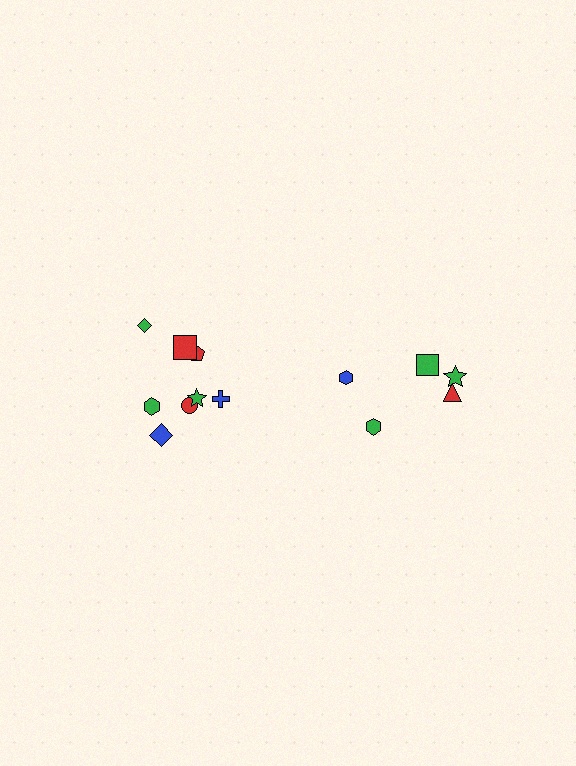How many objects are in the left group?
There are 8 objects.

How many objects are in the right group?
There are 5 objects.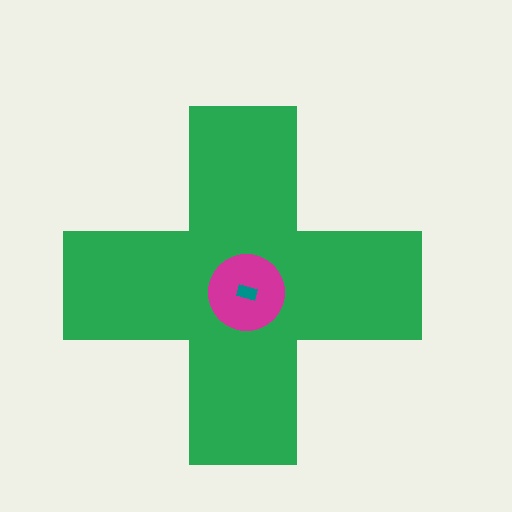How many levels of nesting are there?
3.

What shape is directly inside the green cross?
The magenta circle.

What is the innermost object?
The teal rectangle.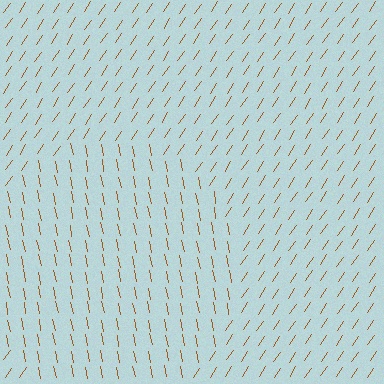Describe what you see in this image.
The image is filled with small brown line segments. A circle region in the image has lines oriented differently from the surrounding lines, creating a visible texture boundary.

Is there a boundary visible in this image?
Yes, there is a texture boundary formed by a change in line orientation.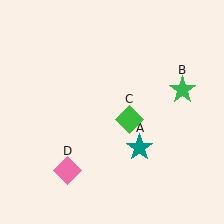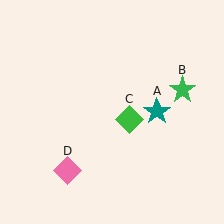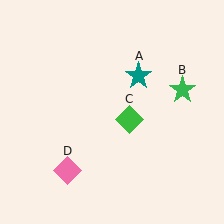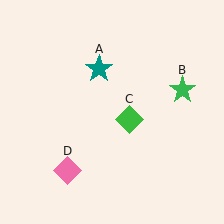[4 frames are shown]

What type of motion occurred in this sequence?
The teal star (object A) rotated counterclockwise around the center of the scene.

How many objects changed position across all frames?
1 object changed position: teal star (object A).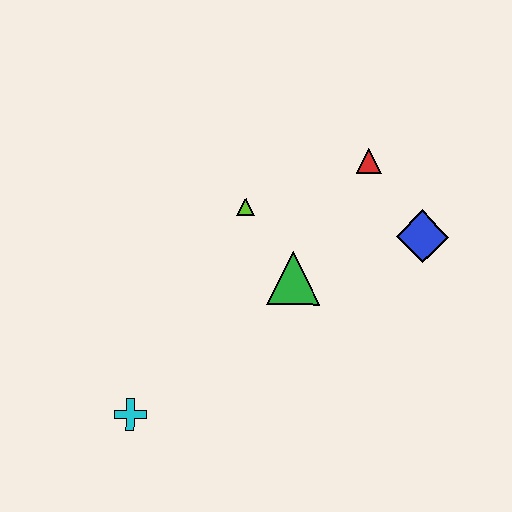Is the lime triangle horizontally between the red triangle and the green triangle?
No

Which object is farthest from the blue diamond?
The cyan cross is farthest from the blue diamond.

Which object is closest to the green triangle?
The lime triangle is closest to the green triangle.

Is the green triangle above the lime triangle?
No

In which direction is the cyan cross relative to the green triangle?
The cyan cross is to the left of the green triangle.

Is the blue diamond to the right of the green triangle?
Yes